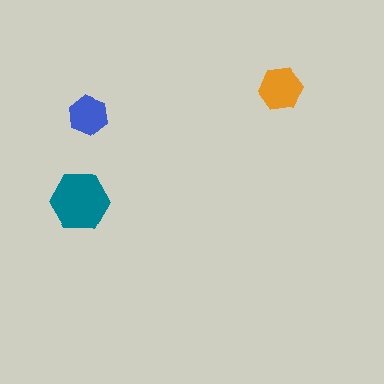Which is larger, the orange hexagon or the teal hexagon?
The teal one.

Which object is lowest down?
The teal hexagon is bottommost.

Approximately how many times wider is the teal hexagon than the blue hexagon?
About 1.5 times wider.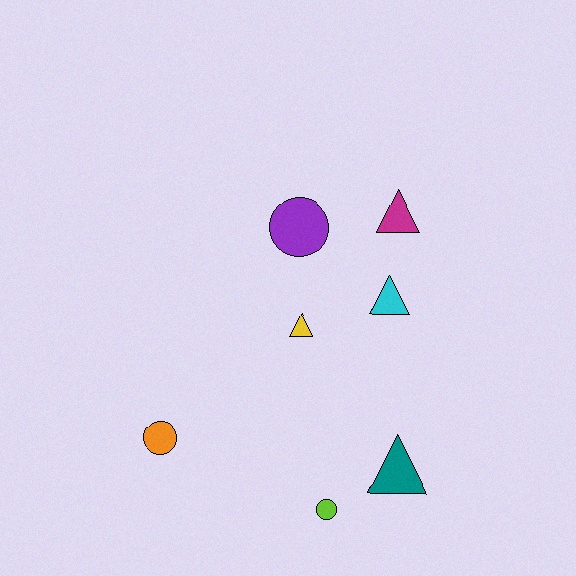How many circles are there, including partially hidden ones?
There are 3 circles.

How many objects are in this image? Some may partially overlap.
There are 7 objects.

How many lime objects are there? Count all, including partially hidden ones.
There is 1 lime object.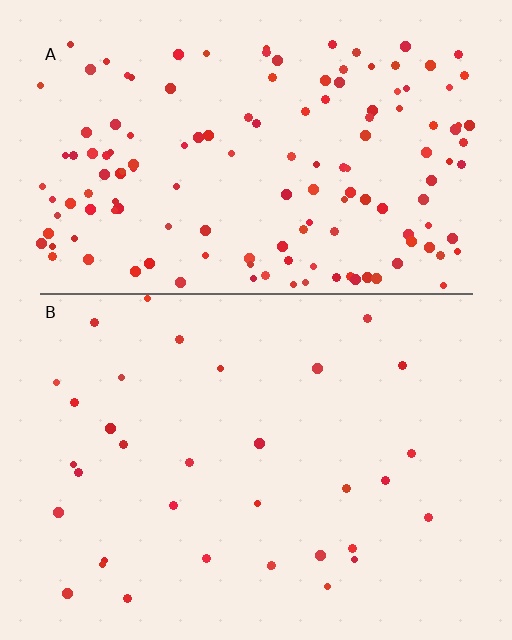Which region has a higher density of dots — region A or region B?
A (the top).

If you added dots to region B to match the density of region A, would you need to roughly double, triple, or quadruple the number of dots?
Approximately quadruple.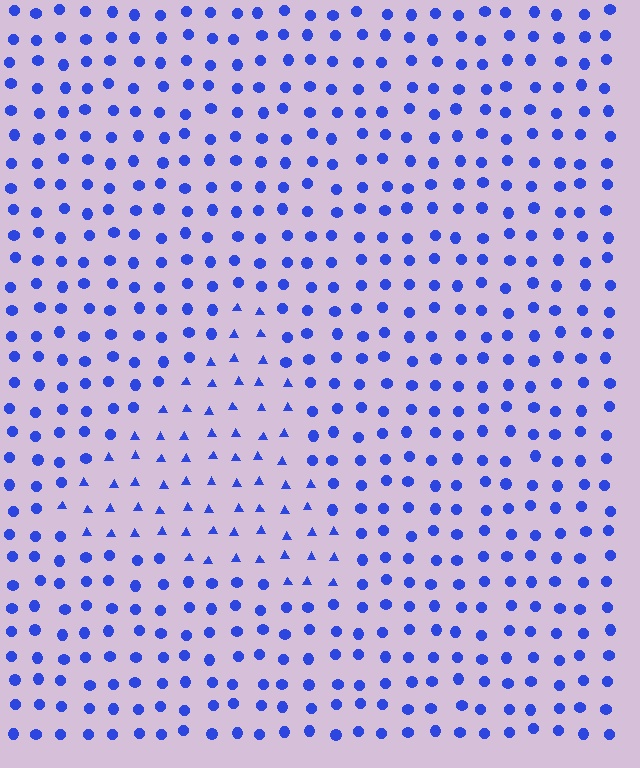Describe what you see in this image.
The image is filled with small blue elements arranged in a uniform grid. A triangle-shaped region contains triangles, while the surrounding area contains circles. The boundary is defined purely by the change in element shape.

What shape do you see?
I see a triangle.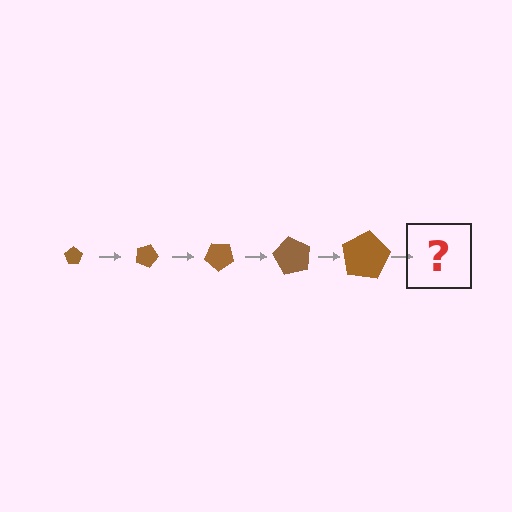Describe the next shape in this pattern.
It should be a pentagon, larger than the previous one and rotated 100 degrees from the start.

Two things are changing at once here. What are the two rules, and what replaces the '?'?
The two rules are that the pentagon grows larger each step and it rotates 20 degrees each step. The '?' should be a pentagon, larger than the previous one and rotated 100 degrees from the start.